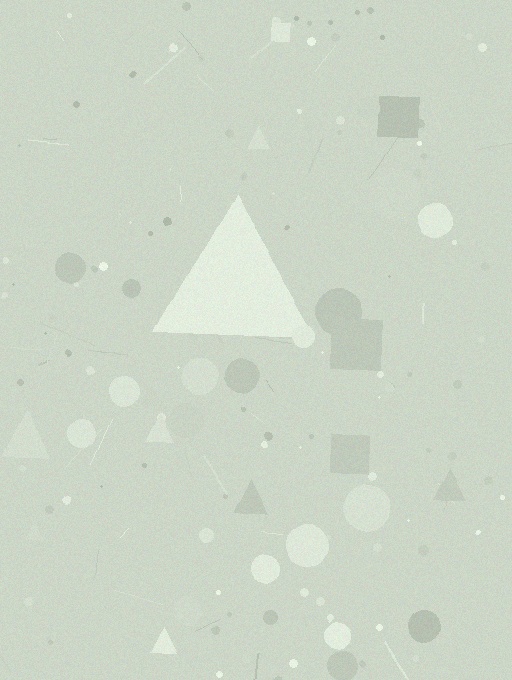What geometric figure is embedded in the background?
A triangle is embedded in the background.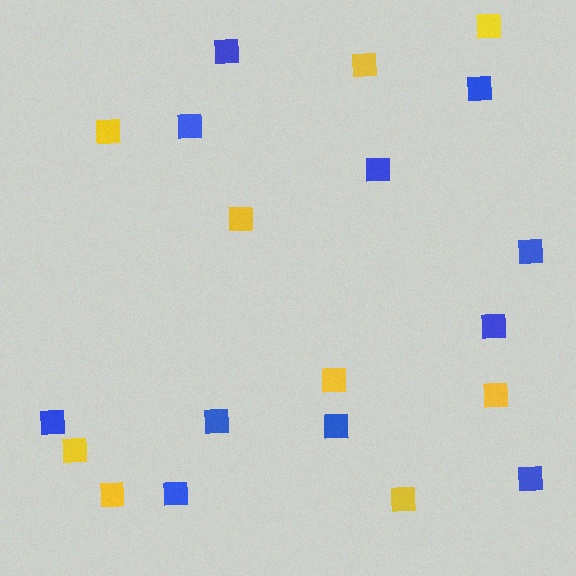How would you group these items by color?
There are 2 groups: one group of blue squares (11) and one group of yellow squares (9).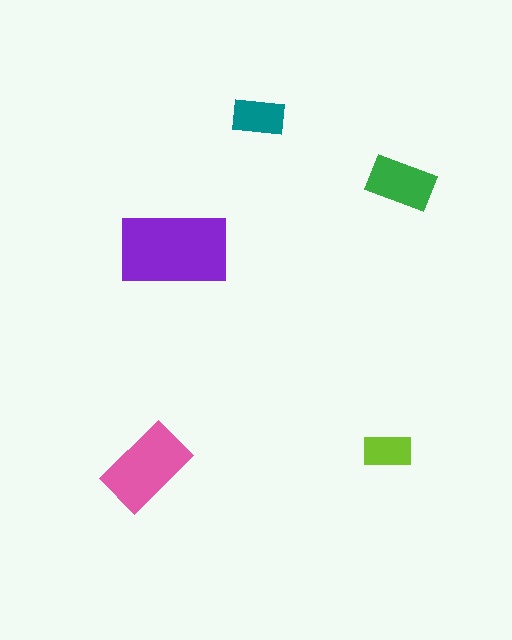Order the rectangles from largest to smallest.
the purple one, the pink one, the green one, the teal one, the lime one.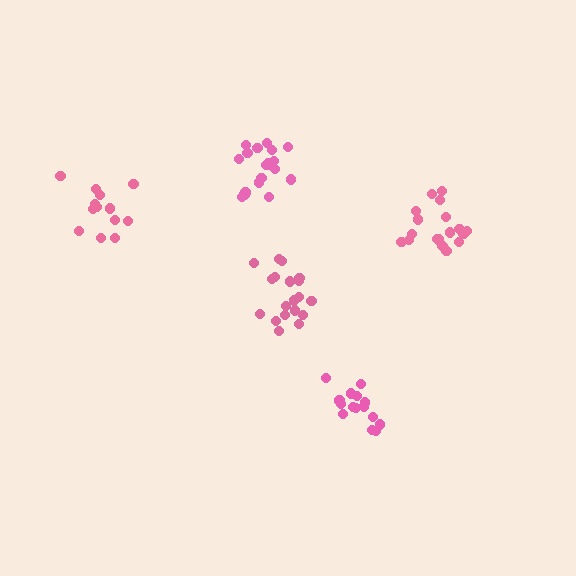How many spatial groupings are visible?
There are 5 spatial groupings.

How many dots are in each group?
Group 1: 19 dots, Group 2: 18 dots, Group 3: 13 dots, Group 4: 15 dots, Group 5: 19 dots (84 total).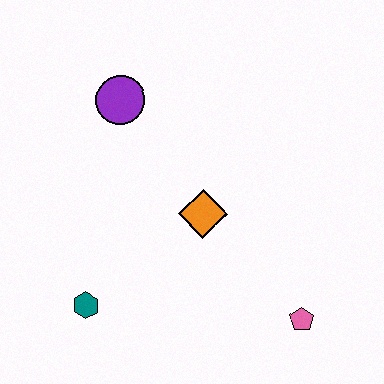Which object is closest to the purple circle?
The orange diamond is closest to the purple circle.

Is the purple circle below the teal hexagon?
No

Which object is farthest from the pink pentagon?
The purple circle is farthest from the pink pentagon.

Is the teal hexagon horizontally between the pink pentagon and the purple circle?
No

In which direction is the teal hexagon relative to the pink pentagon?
The teal hexagon is to the left of the pink pentagon.